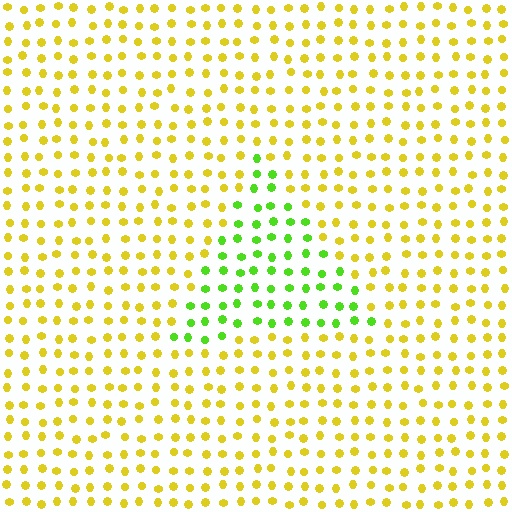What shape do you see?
I see a triangle.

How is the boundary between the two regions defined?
The boundary is defined purely by a slight shift in hue (about 51 degrees). Spacing, size, and orientation are identical on both sides.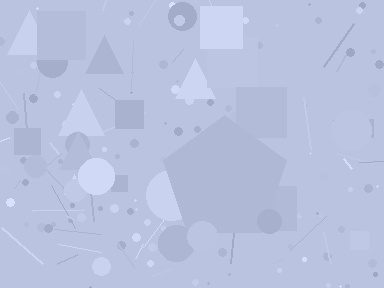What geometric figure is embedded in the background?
A pentagon is embedded in the background.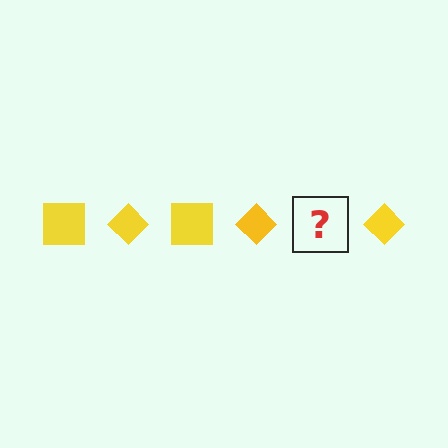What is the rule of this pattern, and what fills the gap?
The rule is that the pattern cycles through square, diamond shapes in yellow. The gap should be filled with a yellow square.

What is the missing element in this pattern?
The missing element is a yellow square.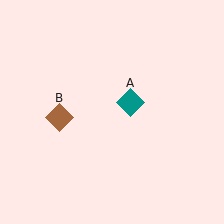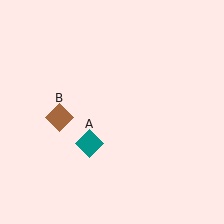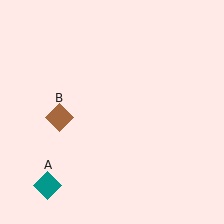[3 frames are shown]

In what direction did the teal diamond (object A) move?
The teal diamond (object A) moved down and to the left.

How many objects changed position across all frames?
1 object changed position: teal diamond (object A).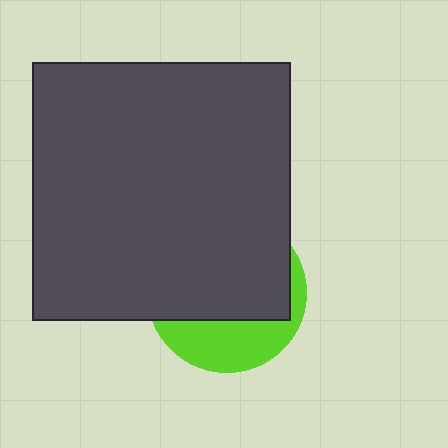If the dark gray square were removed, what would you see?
You would see the complete lime circle.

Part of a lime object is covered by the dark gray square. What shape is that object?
It is a circle.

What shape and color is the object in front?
The object in front is a dark gray square.